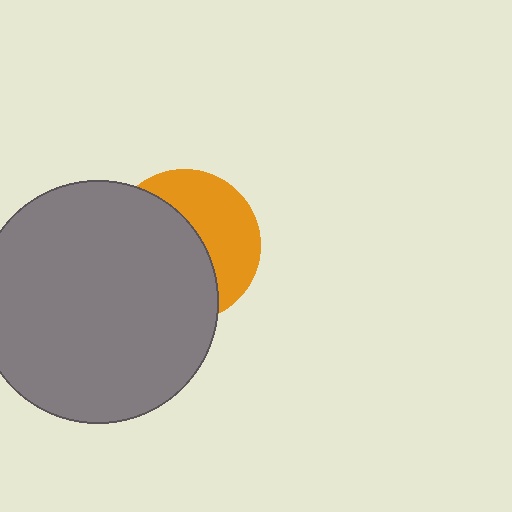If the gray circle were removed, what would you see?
You would see the complete orange circle.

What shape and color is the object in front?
The object in front is a gray circle.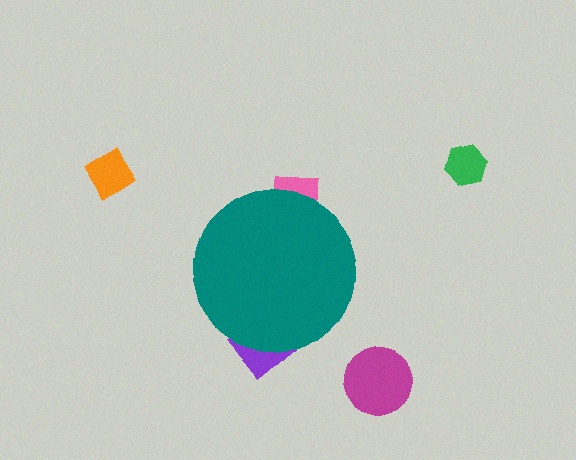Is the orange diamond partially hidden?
No, the orange diamond is fully visible.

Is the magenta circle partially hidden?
No, the magenta circle is fully visible.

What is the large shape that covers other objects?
A teal circle.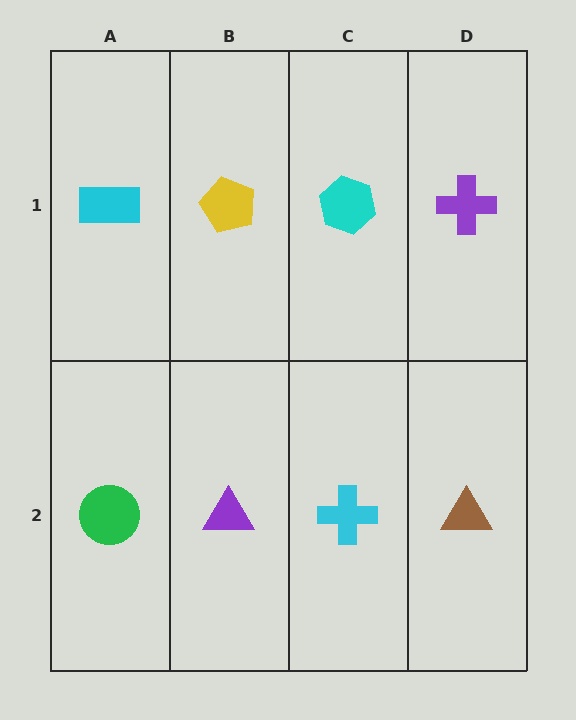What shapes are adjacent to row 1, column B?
A purple triangle (row 2, column B), a cyan rectangle (row 1, column A), a cyan hexagon (row 1, column C).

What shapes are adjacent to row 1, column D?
A brown triangle (row 2, column D), a cyan hexagon (row 1, column C).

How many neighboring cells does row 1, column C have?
3.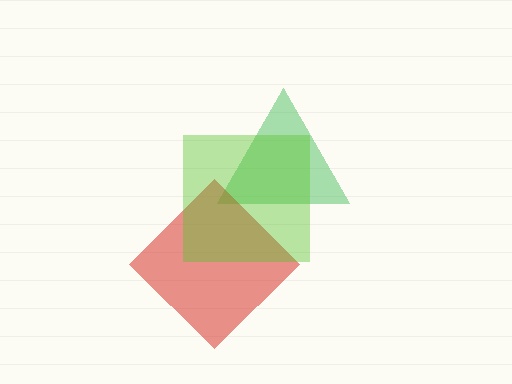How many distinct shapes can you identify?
There are 3 distinct shapes: a green triangle, a red diamond, a lime square.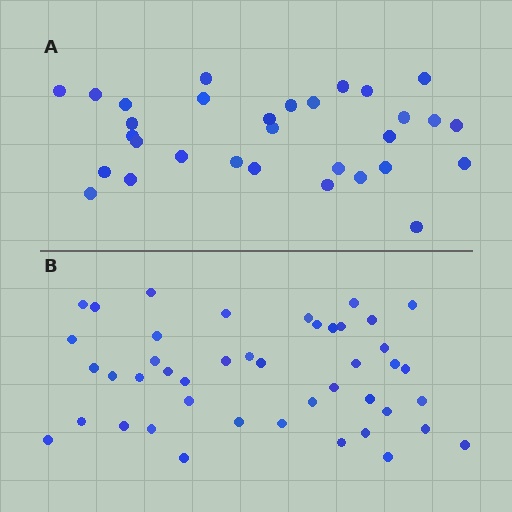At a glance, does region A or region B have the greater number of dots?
Region B (the bottom region) has more dots.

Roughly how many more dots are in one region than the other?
Region B has approximately 15 more dots than region A.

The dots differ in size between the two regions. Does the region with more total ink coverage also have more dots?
No. Region A has more total ink coverage because its dots are larger, but region B actually contains more individual dots. Total area can be misleading — the number of items is what matters here.